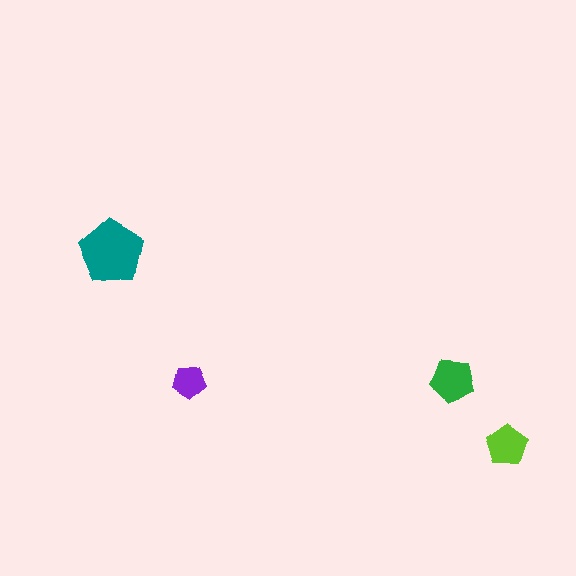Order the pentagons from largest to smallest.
the teal one, the green one, the lime one, the purple one.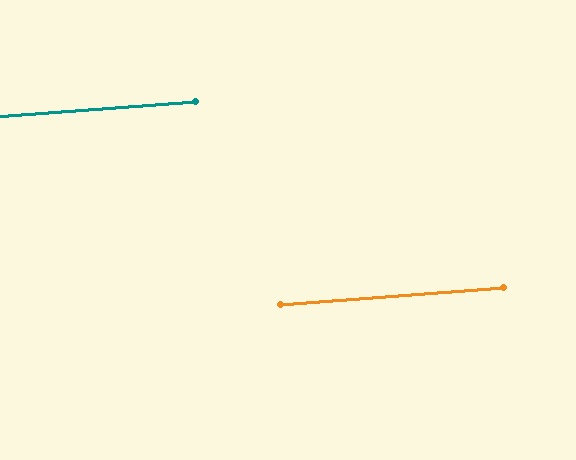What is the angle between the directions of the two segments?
Approximately 0 degrees.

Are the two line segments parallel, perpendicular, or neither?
Parallel — their directions differ by only 0.1°.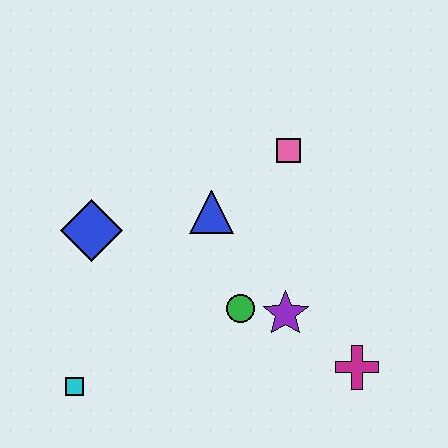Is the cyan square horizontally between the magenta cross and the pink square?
No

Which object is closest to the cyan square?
The blue diamond is closest to the cyan square.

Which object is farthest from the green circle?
The cyan square is farthest from the green circle.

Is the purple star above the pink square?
No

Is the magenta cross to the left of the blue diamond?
No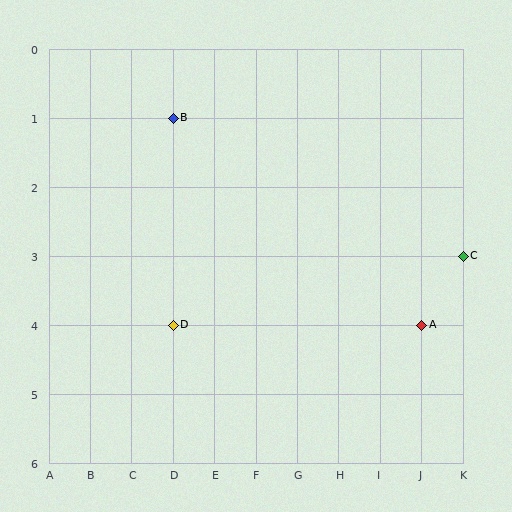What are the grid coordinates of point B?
Point B is at grid coordinates (D, 1).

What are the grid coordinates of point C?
Point C is at grid coordinates (K, 3).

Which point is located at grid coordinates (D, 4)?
Point D is at (D, 4).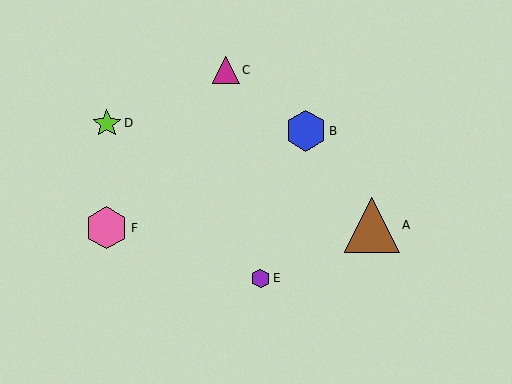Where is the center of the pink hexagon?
The center of the pink hexagon is at (107, 228).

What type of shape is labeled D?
Shape D is a lime star.